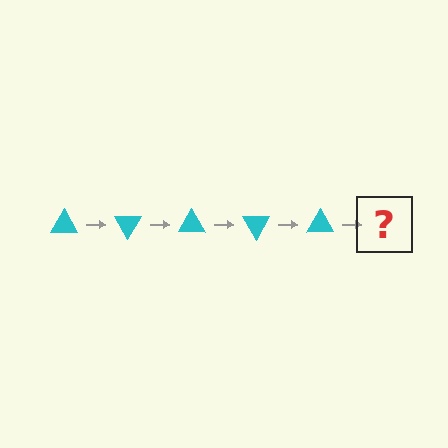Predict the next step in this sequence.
The next step is a cyan triangle rotated 300 degrees.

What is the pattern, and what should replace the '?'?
The pattern is that the triangle rotates 60 degrees each step. The '?' should be a cyan triangle rotated 300 degrees.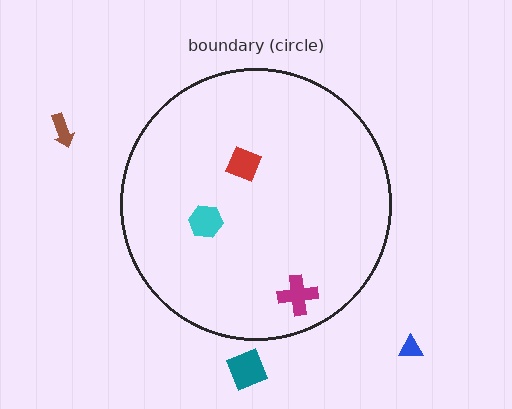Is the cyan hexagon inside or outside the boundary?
Inside.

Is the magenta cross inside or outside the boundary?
Inside.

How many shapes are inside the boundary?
3 inside, 3 outside.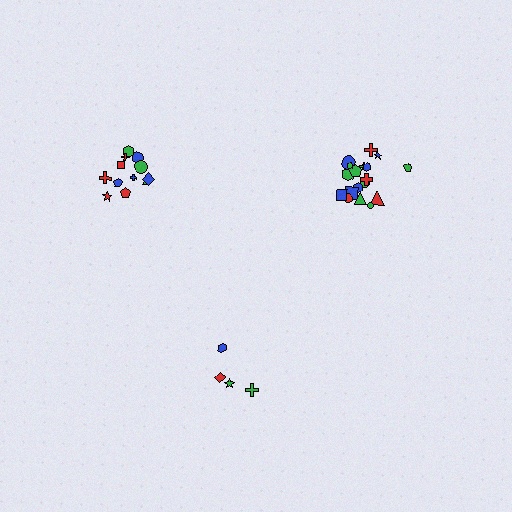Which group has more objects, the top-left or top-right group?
The top-right group.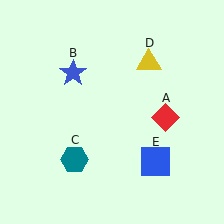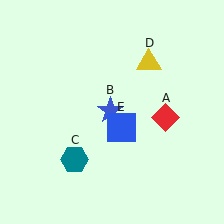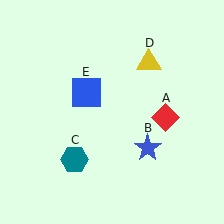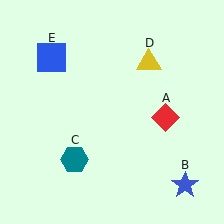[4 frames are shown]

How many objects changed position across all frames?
2 objects changed position: blue star (object B), blue square (object E).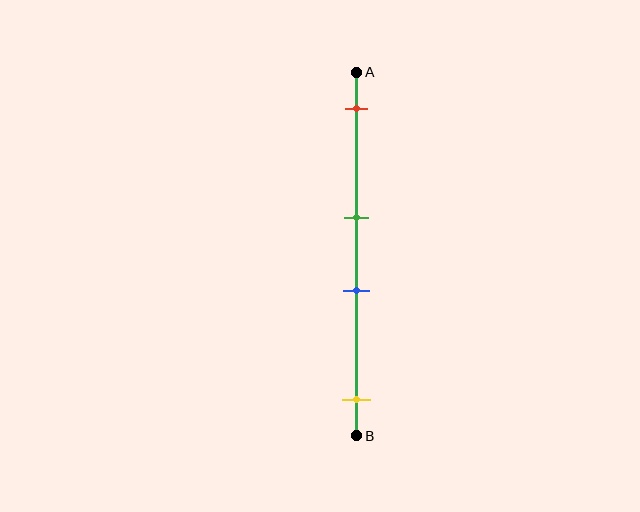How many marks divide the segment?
There are 4 marks dividing the segment.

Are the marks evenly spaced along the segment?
No, the marks are not evenly spaced.